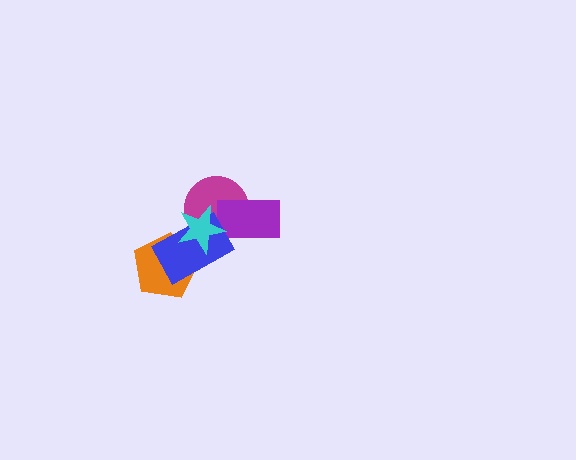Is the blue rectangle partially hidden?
Yes, it is partially covered by another shape.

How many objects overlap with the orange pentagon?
2 objects overlap with the orange pentagon.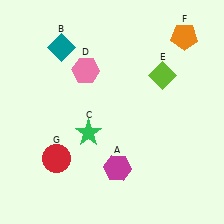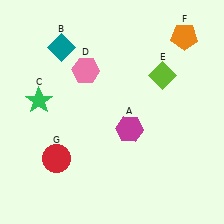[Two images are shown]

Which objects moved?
The objects that moved are: the magenta hexagon (A), the green star (C).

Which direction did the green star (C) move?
The green star (C) moved left.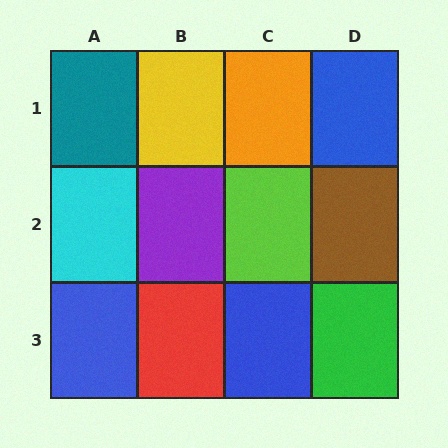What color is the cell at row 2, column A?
Cyan.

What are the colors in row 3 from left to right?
Blue, red, blue, green.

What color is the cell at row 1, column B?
Yellow.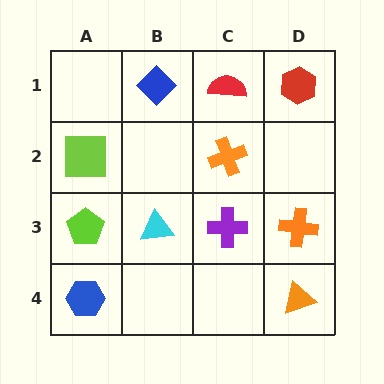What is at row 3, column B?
A cyan triangle.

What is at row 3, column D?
An orange cross.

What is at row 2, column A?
A lime square.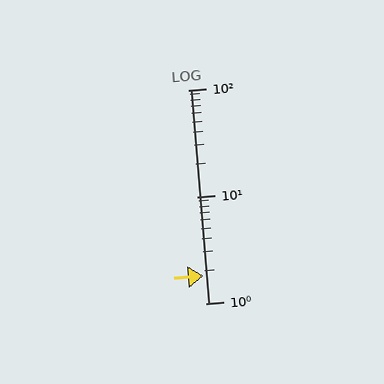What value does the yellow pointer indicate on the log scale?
The pointer indicates approximately 1.8.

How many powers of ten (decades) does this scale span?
The scale spans 2 decades, from 1 to 100.